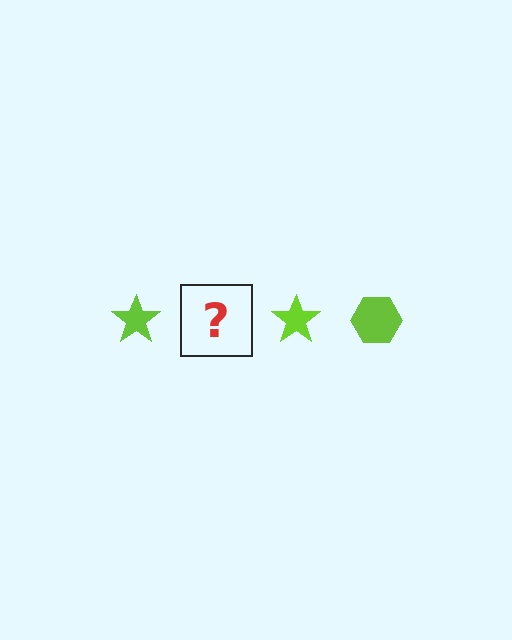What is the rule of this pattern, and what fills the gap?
The rule is that the pattern cycles through star, hexagon shapes in lime. The gap should be filled with a lime hexagon.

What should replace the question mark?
The question mark should be replaced with a lime hexagon.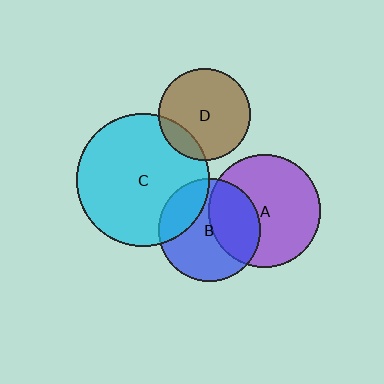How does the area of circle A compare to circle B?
Approximately 1.2 times.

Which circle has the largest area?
Circle C (cyan).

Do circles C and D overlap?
Yes.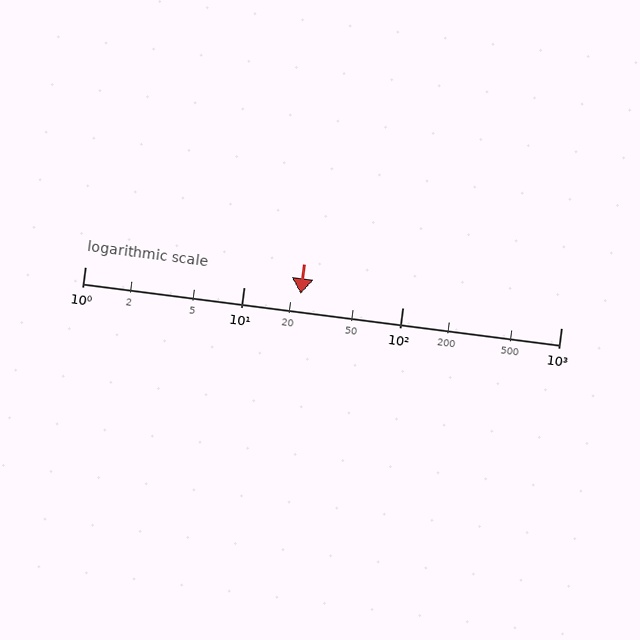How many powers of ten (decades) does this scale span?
The scale spans 3 decades, from 1 to 1000.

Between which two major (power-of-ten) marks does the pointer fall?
The pointer is between 10 and 100.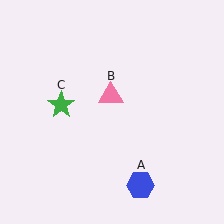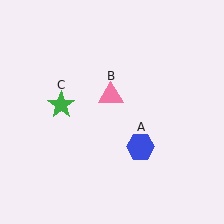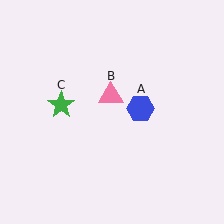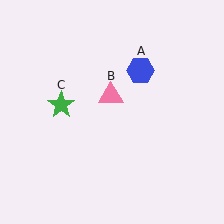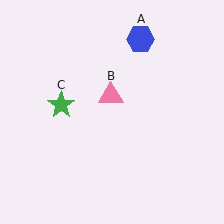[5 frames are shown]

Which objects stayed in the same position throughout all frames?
Pink triangle (object B) and green star (object C) remained stationary.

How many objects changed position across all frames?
1 object changed position: blue hexagon (object A).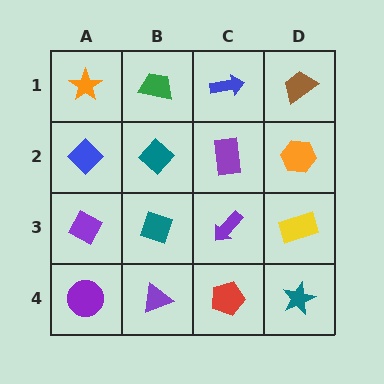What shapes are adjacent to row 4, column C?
A purple arrow (row 3, column C), a purple triangle (row 4, column B), a teal star (row 4, column D).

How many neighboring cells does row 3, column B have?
4.